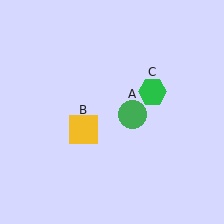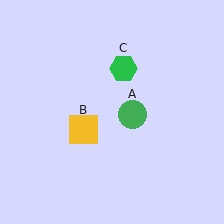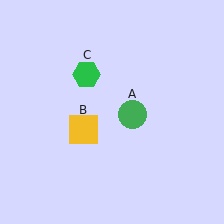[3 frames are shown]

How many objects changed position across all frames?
1 object changed position: green hexagon (object C).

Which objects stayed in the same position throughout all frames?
Green circle (object A) and yellow square (object B) remained stationary.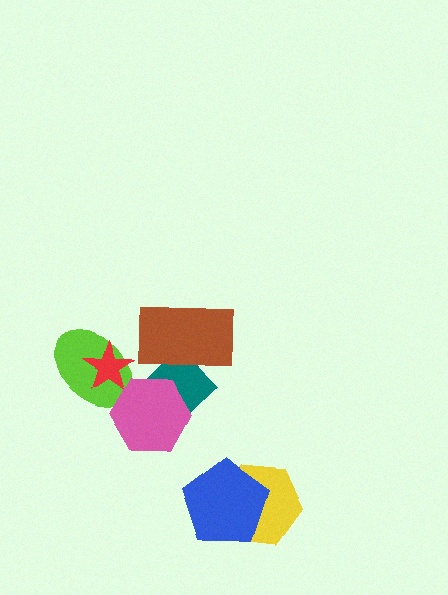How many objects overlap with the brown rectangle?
1 object overlaps with the brown rectangle.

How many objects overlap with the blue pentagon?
1 object overlaps with the blue pentagon.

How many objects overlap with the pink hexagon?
2 objects overlap with the pink hexagon.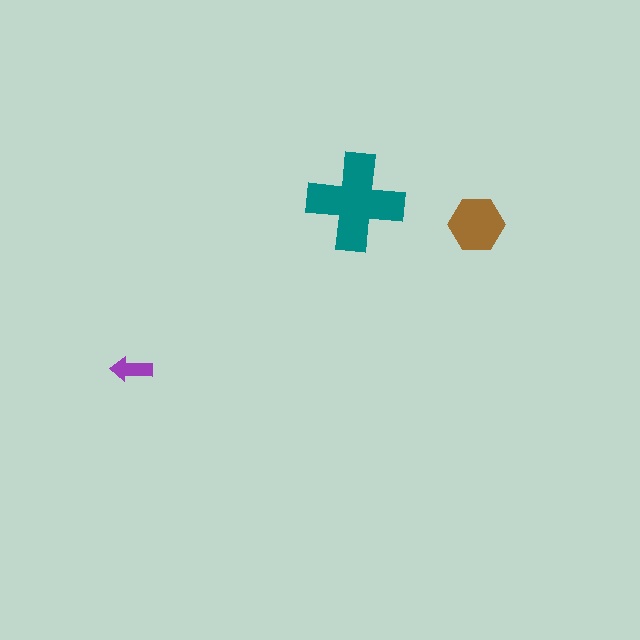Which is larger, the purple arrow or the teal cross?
The teal cross.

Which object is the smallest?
The purple arrow.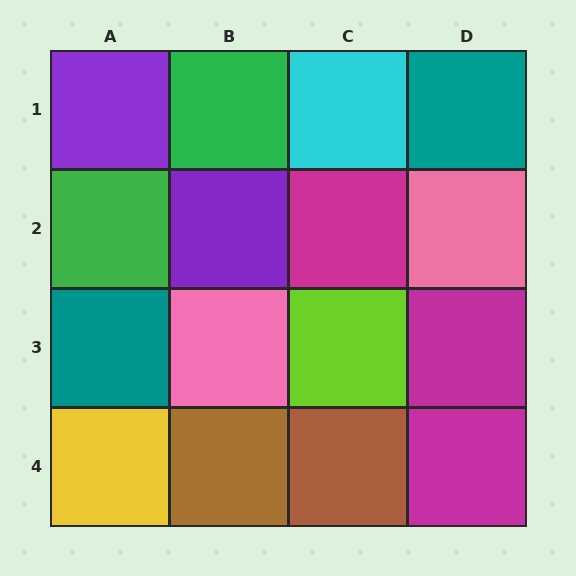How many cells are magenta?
3 cells are magenta.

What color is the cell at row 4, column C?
Brown.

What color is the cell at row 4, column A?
Yellow.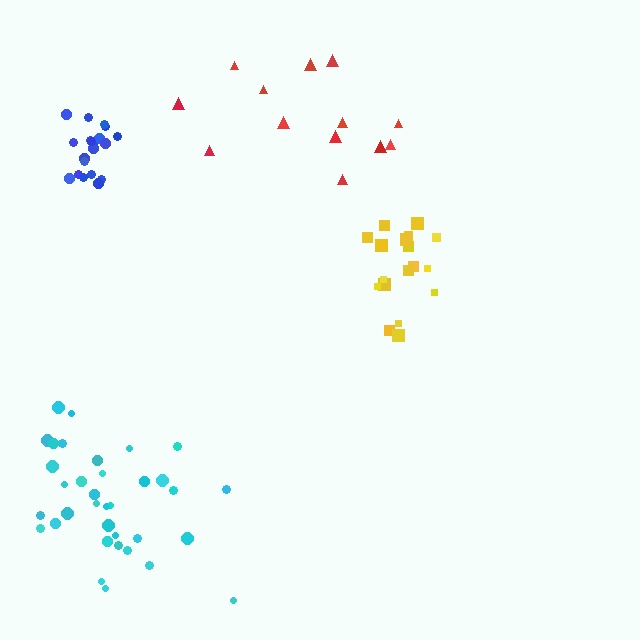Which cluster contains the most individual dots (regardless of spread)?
Cyan (35).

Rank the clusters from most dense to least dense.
blue, yellow, cyan, red.